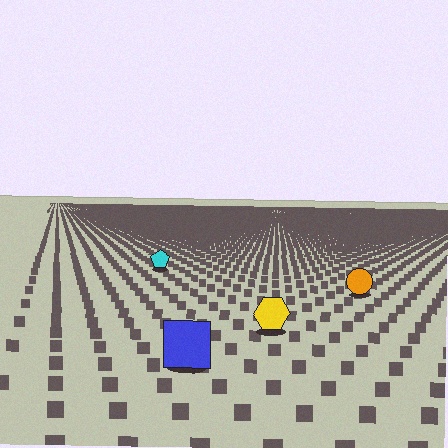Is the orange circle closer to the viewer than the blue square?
No. The blue square is closer — you can tell from the texture gradient: the ground texture is coarser near it.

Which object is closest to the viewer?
The blue square is closest. The texture marks near it are larger and more spread out.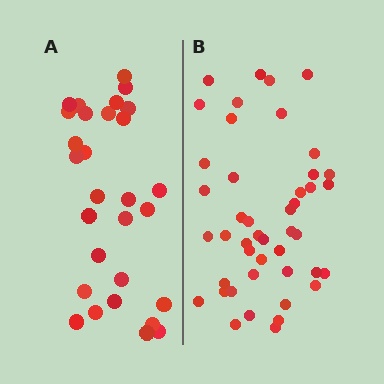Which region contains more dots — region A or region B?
Region B (the right region) has more dots.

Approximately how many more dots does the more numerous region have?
Region B has approximately 15 more dots than region A.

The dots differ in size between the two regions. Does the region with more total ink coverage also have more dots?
No. Region A has more total ink coverage because its dots are larger, but region B actually contains more individual dots. Total area can be misleading — the number of items is what matters here.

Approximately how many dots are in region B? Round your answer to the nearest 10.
About 40 dots. (The exact count is 45, which rounds to 40.)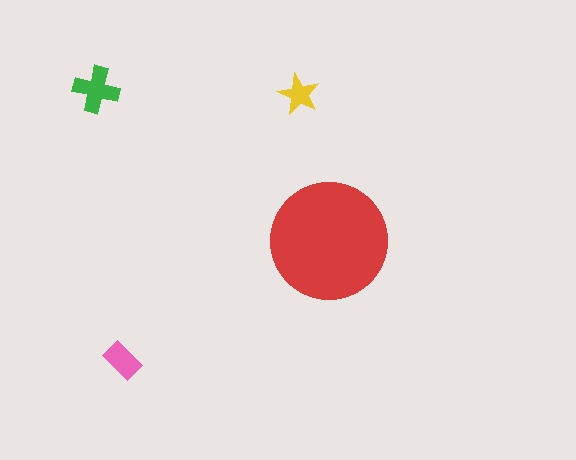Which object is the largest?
The red circle.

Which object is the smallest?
The yellow star.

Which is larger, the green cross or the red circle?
The red circle.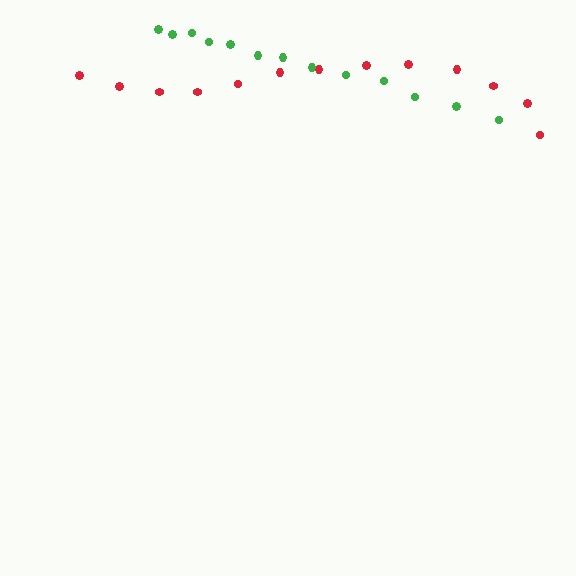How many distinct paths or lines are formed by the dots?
There are 2 distinct paths.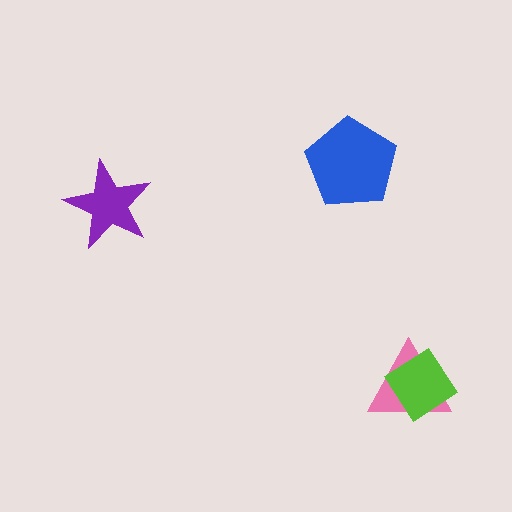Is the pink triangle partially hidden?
Yes, it is partially covered by another shape.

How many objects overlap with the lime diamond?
1 object overlaps with the lime diamond.